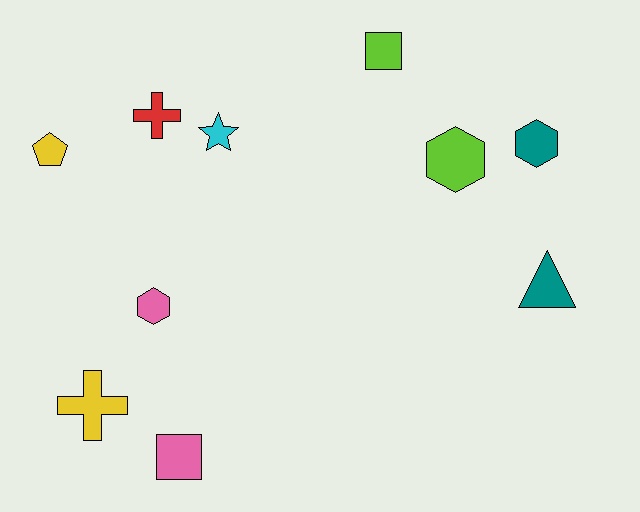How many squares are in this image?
There are 2 squares.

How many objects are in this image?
There are 10 objects.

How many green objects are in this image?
There are no green objects.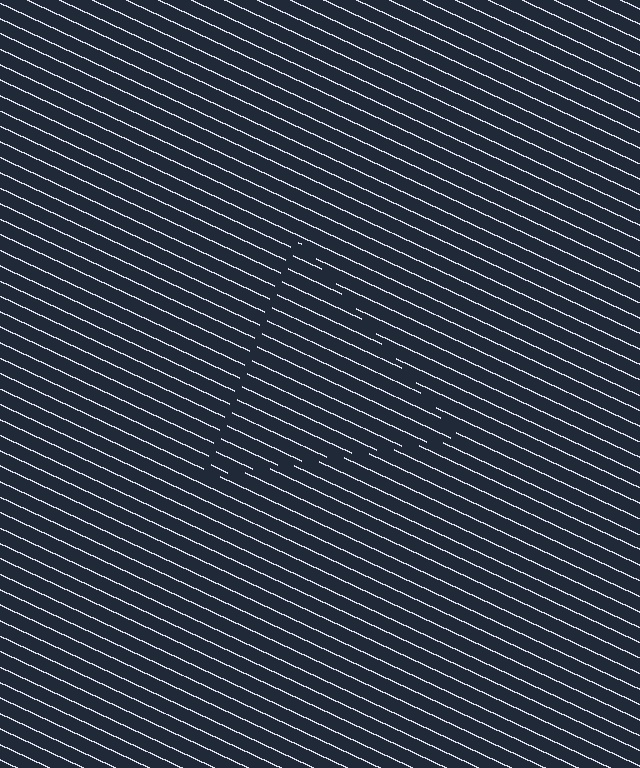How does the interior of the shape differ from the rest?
The interior of the shape contains the same grating, shifted by half a period — the contour is defined by the phase discontinuity where line-ends from the inner and outer gratings abut.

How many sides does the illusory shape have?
3 sides — the line-ends trace a triangle.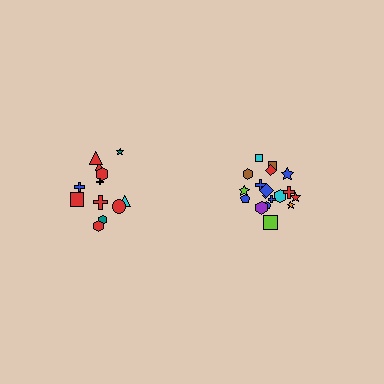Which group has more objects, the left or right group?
The right group.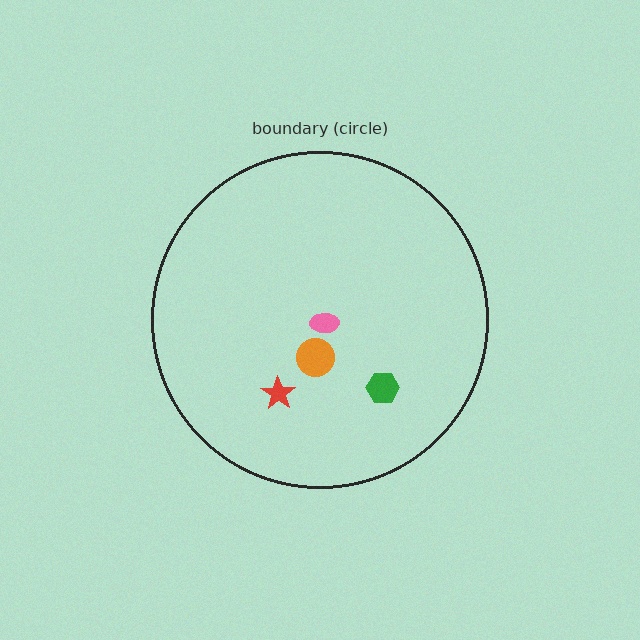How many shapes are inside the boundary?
4 inside, 0 outside.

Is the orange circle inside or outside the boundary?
Inside.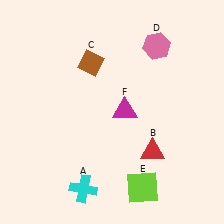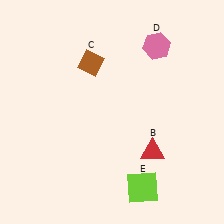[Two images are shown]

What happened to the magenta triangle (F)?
The magenta triangle (F) was removed in Image 2. It was in the top-right area of Image 1.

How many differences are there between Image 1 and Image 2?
There are 2 differences between the two images.